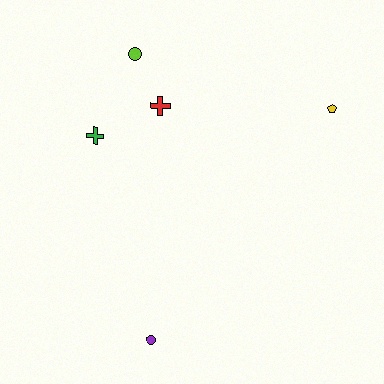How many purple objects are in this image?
There is 1 purple object.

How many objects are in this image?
There are 5 objects.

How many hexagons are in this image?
There are no hexagons.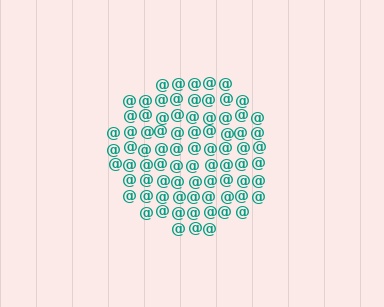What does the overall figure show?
The overall figure shows a circle.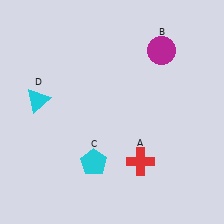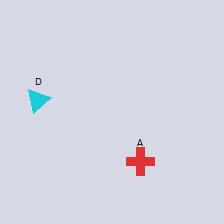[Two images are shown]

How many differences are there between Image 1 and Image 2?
There are 2 differences between the two images.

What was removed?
The magenta circle (B), the cyan pentagon (C) were removed in Image 2.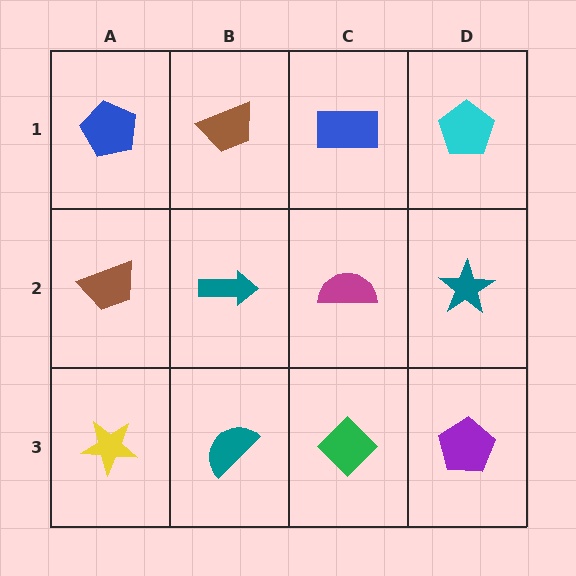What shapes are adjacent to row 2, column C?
A blue rectangle (row 1, column C), a green diamond (row 3, column C), a teal arrow (row 2, column B), a teal star (row 2, column D).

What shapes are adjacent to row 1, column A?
A brown trapezoid (row 2, column A), a brown trapezoid (row 1, column B).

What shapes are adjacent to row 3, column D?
A teal star (row 2, column D), a green diamond (row 3, column C).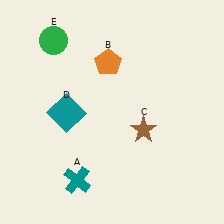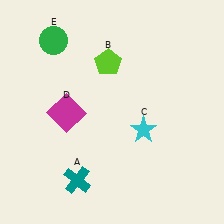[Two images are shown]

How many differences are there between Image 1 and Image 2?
There are 3 differences between the two images.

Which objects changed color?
B changed from orange to lime. C changed from brown to cyan. D changed from teal to magenta.